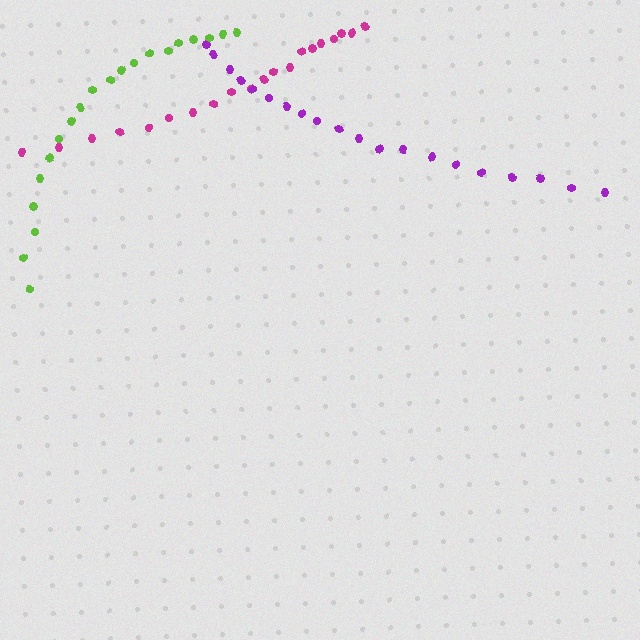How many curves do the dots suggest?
There are 3 distinct paths.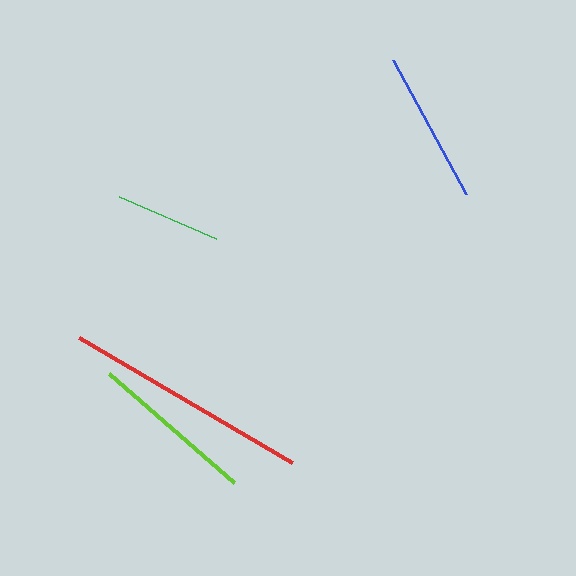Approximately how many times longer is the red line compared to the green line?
The red line is approximately 2.3 times the length of the green line.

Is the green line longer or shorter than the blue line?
The blue line is longer than the green line.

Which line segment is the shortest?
The green line is the shortest at approximately 106 pixels.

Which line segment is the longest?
The red line is the longest at approximately 247 pixels.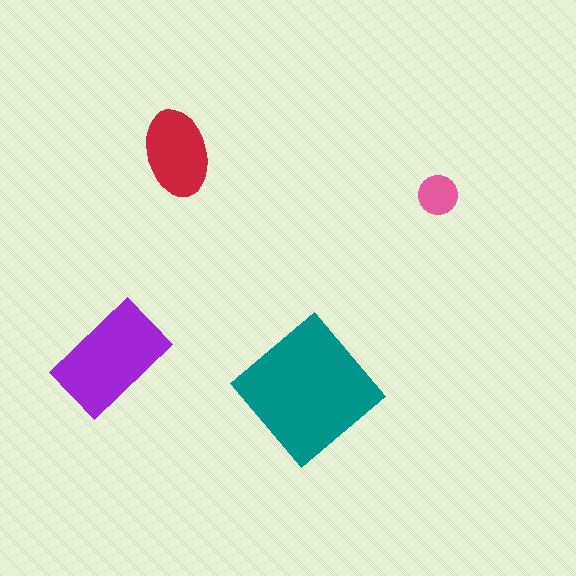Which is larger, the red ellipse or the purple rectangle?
The purple rectangle.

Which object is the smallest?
The pink circle.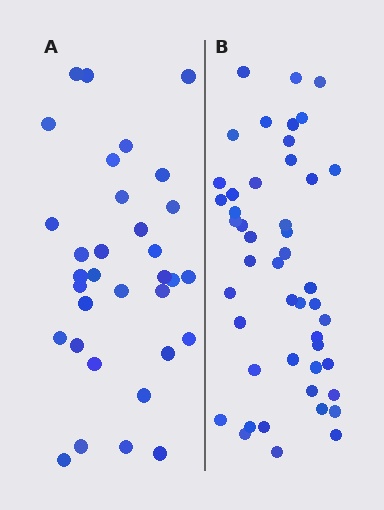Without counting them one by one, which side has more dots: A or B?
Region B (the right region) has more dots.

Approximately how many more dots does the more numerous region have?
Region B has approximately 15 more dots than region A.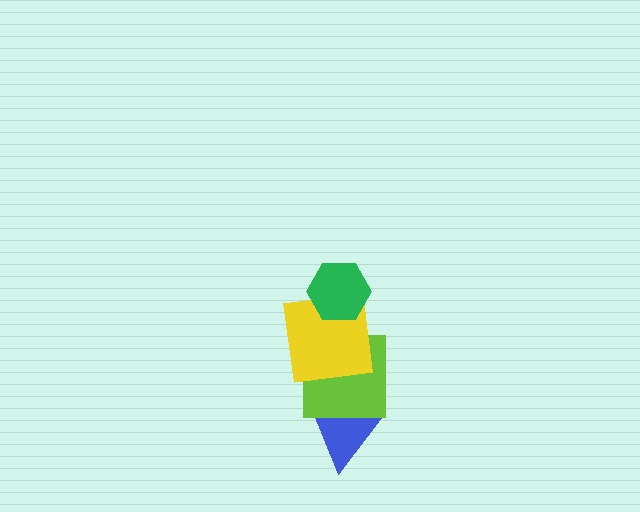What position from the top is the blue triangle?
The blue triangle is 4th from the top.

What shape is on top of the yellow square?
The green hexagon is on top of the yellow square.